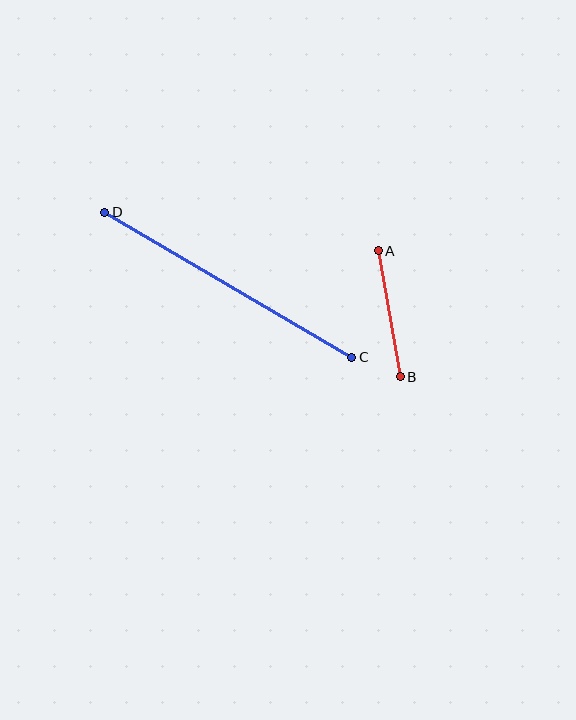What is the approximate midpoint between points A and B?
The midpoint is at approximately (389, 314) pixels.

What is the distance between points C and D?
The distance is approximately 286 pixels.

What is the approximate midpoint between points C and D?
The midpoint is at approximately (228, 285) pixels.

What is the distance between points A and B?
The distance is approximately 128 pixels.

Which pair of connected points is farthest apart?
Points C and D are farthest apart.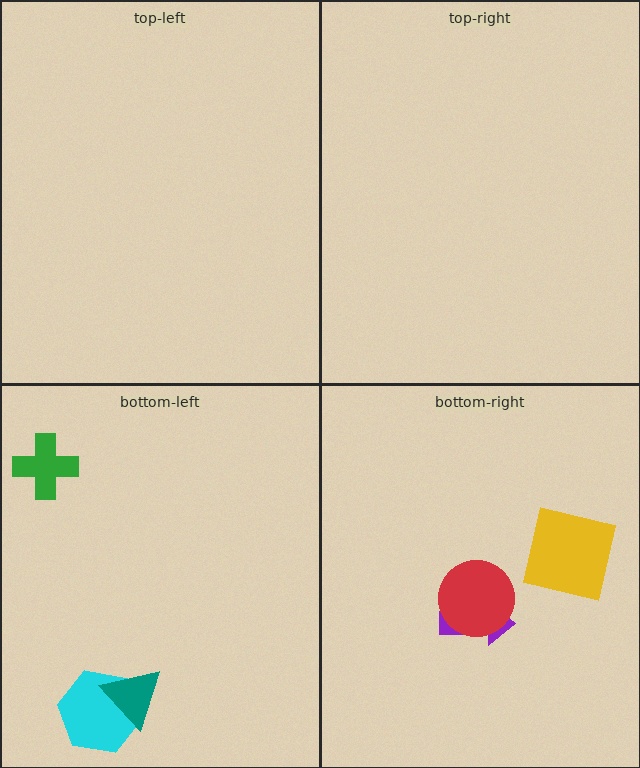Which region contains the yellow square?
The bottom-right region.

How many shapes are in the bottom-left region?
3.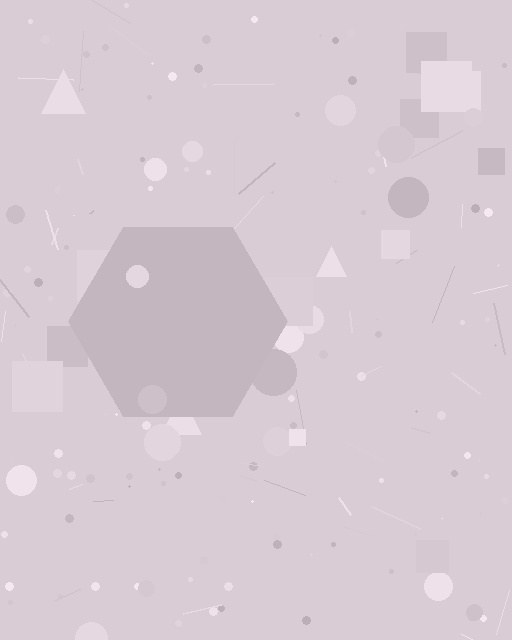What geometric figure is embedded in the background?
A hexagon is embedded in the background.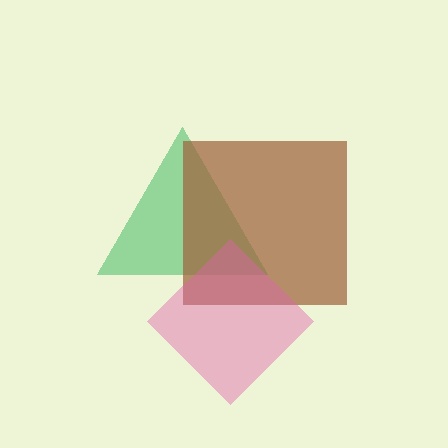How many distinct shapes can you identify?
There are 3 distinct shapes: a green triangle, a brown square, a pink diamond.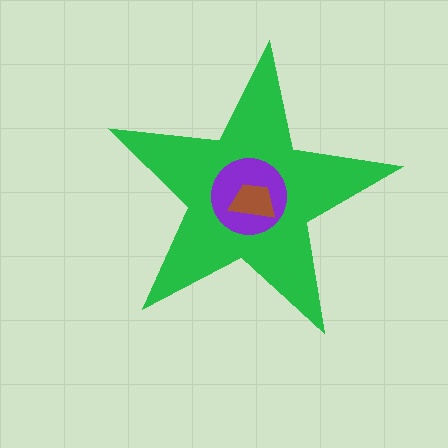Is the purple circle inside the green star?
Yes.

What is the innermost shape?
The brown trapezoid.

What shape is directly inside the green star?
The purple circle.